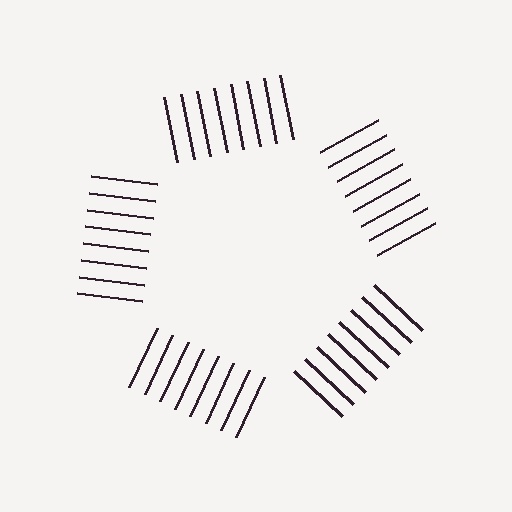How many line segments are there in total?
40 — 8 along each of the 5 edges.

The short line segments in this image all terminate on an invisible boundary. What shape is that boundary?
An illusory pentagon — the line segments terminate on its edges but no continuous stroke is drawn.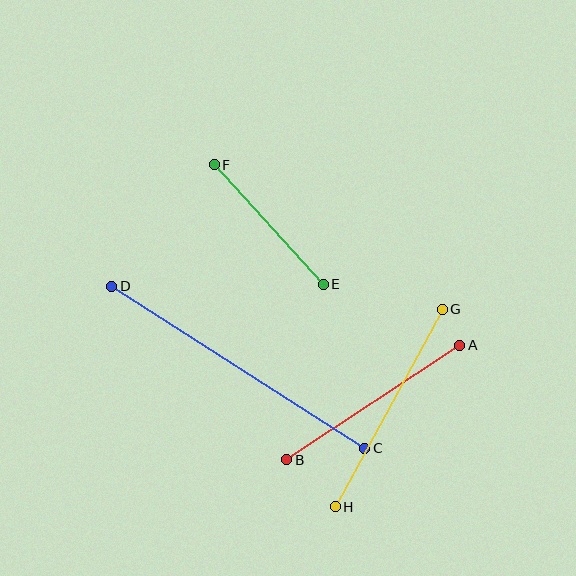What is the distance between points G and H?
The distance is approximately 224 pixels.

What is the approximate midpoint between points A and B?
The midpoint is at approximately (373, 403) pixels.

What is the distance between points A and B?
The distance is approximately 208 pixels.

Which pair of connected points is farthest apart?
Points C and D are farthest apart.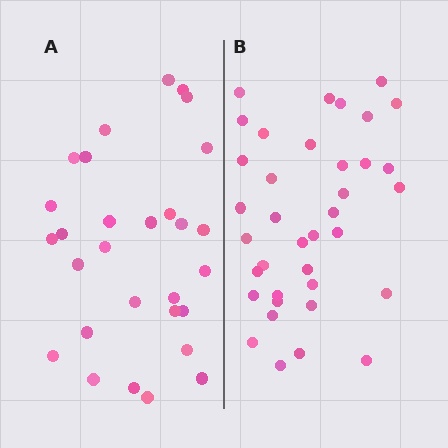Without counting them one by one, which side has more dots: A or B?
Region B (the right region) has more dots.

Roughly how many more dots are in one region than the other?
Region B has roughly 8 or so more dots than region A.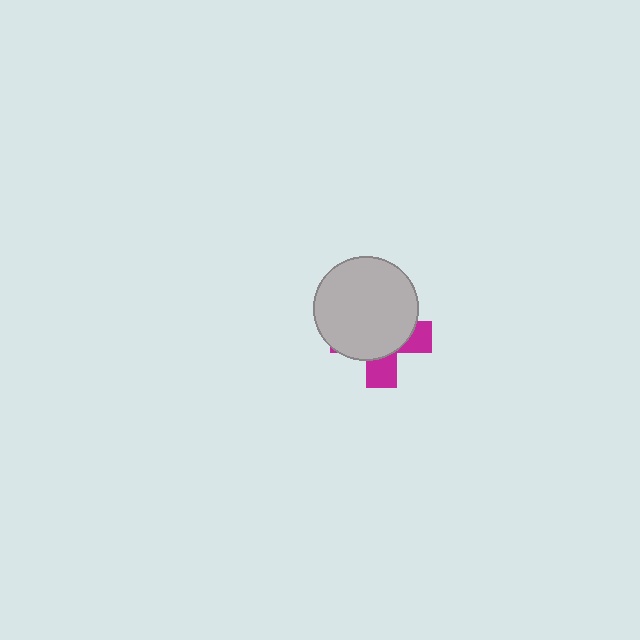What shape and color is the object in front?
The object in front is a light gray circle.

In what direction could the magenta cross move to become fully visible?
The magenta cross could move toward the lower-right. That would shift it out from behind the light gray circle entirely.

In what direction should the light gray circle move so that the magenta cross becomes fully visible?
The light gray circle should move toward the upper-left. That is the shortest direction to clear the overlap and leave the magenta cross fully visible.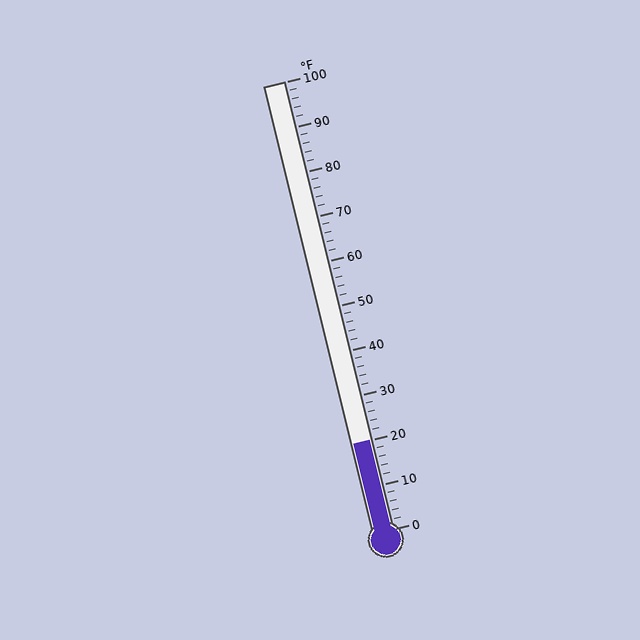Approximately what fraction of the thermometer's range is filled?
The thermometer is filled to approximately 20% of its range.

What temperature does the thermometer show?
The thermometer shows approximately 20°F.